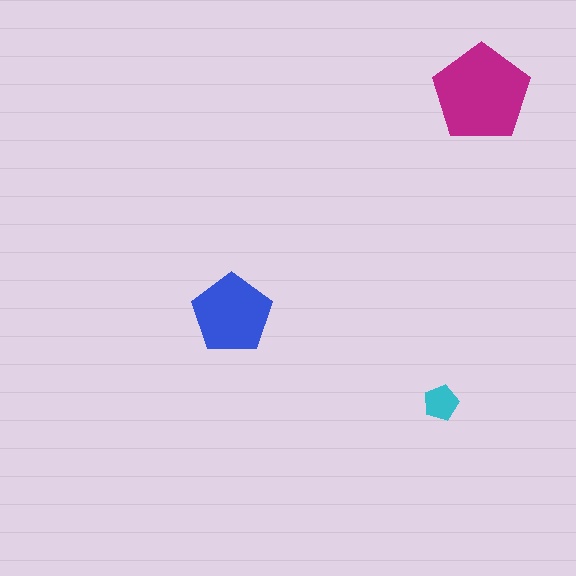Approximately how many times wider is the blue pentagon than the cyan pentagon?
About 2 times wider.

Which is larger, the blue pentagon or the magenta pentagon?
The magenta one.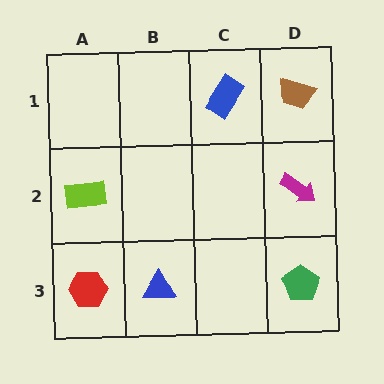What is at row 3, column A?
A red hexagon.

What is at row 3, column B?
A blue triangle.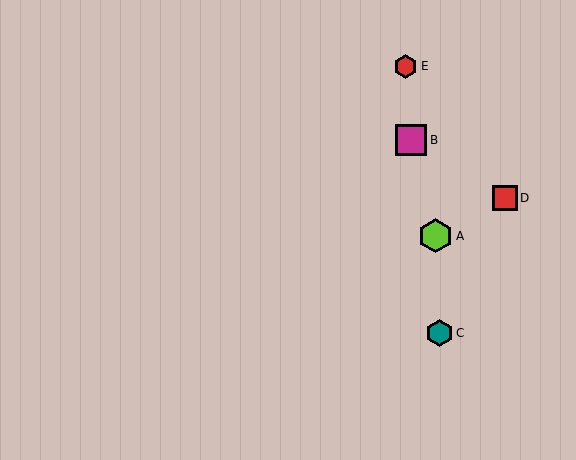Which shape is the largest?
The lime hexagon (labeled A) is the largest.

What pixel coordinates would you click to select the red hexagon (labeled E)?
Click at (406, 66) to select the red hexagon E.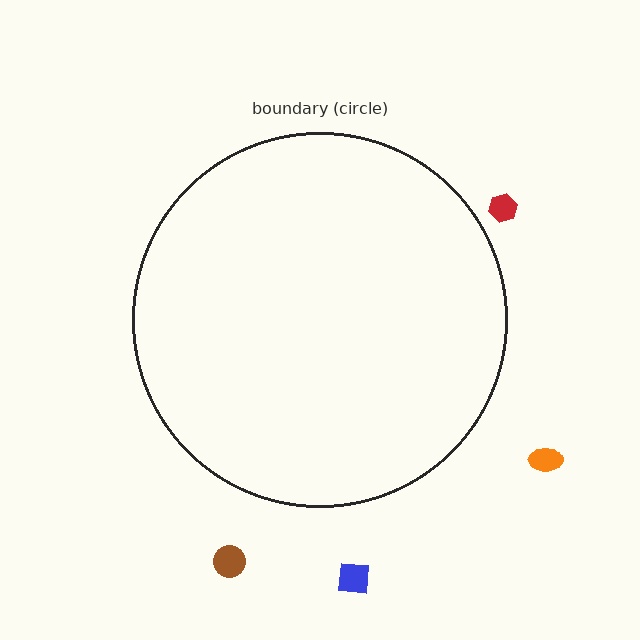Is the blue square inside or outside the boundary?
Outside.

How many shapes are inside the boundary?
0 inside, 4 outside.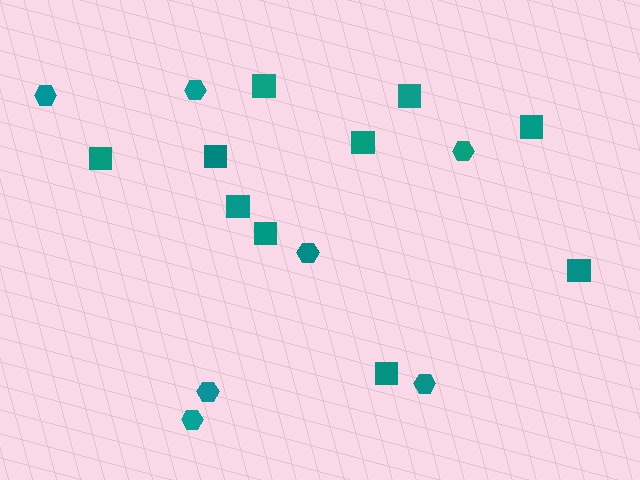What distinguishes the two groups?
There are 2 groups: one group of hexagons (7) and one group of squares (10).